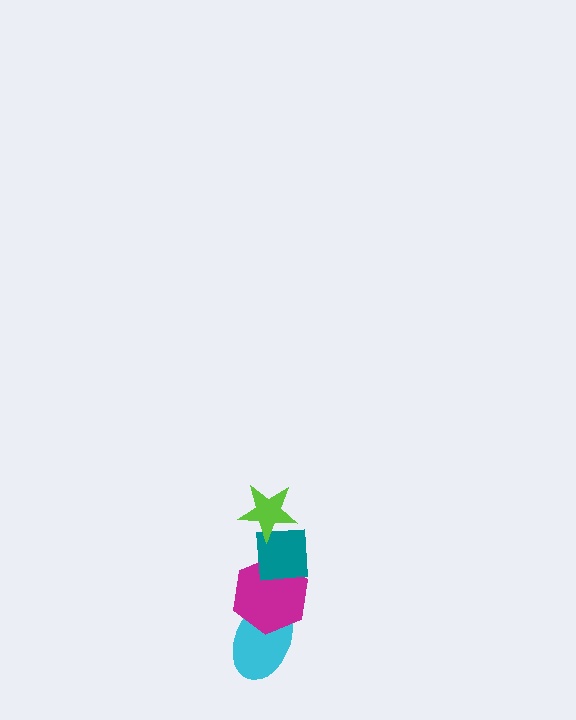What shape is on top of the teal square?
The lime star is on top of the teal square.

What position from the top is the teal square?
The teal square is 2nd from the top.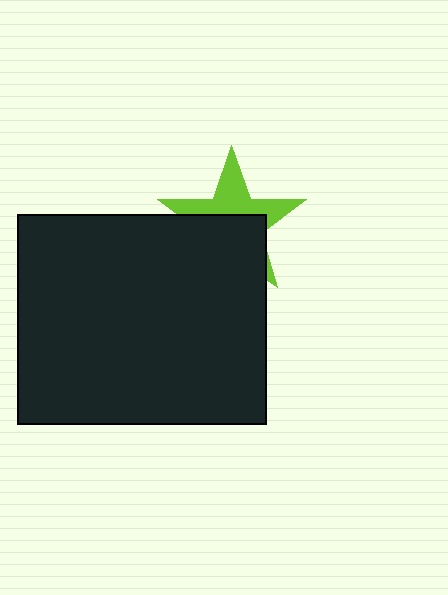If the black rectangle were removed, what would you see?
You would see the complete lime star.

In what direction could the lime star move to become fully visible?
The lime star could move up. That would shift it out from behind the black rectangle entirely.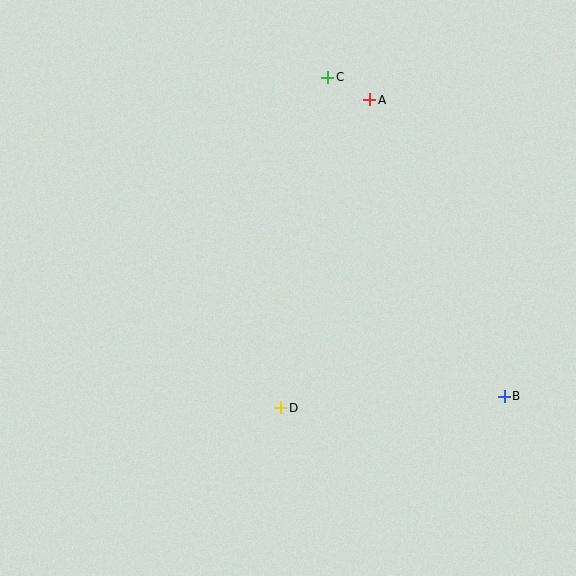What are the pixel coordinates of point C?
Point C is at (328, 77).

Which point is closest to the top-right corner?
Point A is closest to the top-right corner.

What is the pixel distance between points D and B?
The distance between D and B is 224 pixels.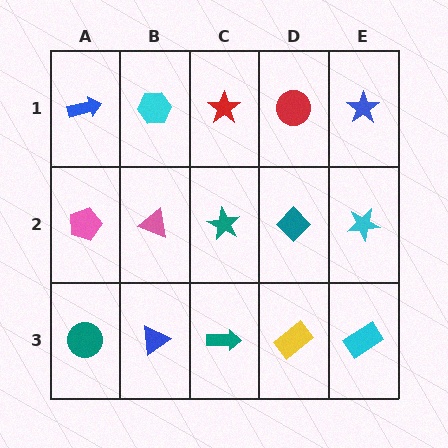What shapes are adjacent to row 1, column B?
A pink triangle (row 2, column B), a blue arrow (row 1, column A), a red star (row 1, column C).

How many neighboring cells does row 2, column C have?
4.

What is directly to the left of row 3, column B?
A teal circle.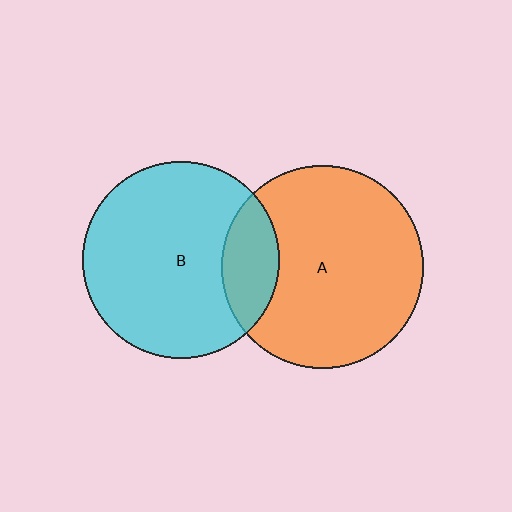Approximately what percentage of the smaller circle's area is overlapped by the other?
Approximately 20%.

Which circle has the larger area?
Circle A (orange).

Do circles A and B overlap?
Yes.